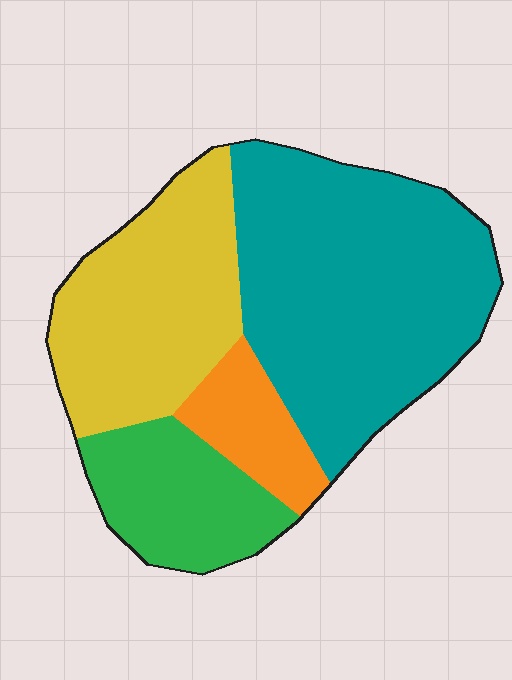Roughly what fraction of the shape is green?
Green takes up less than a sixth of the shape.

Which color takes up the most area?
Teal, at roughly 45%.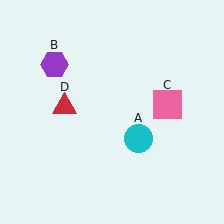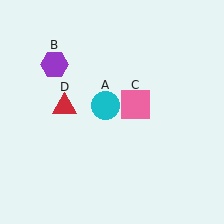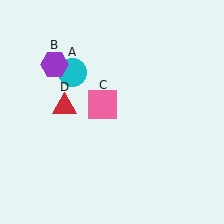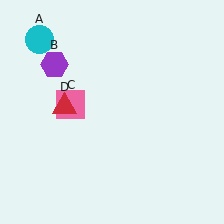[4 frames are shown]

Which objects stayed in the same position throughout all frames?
Purple hexagon (object B) and red triangle (object D) remained stationary.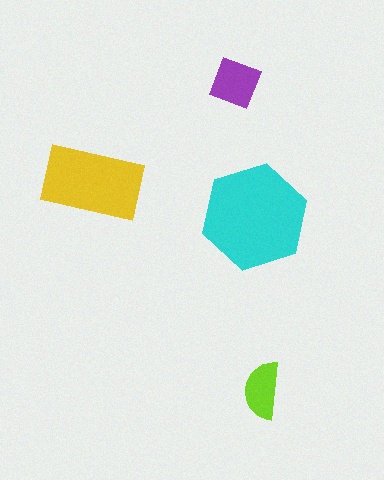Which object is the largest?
The cyan hexagon.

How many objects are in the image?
There are 4 objects in the image.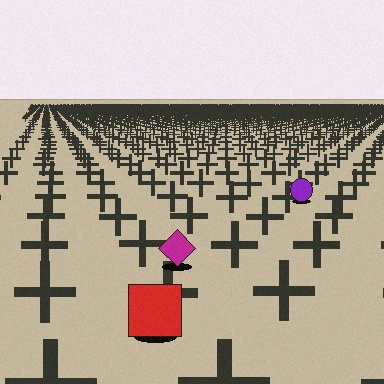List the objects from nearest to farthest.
From nearest to farthest: the red square, the magenta diamond, the purple circle.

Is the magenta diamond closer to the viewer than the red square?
No. The red square is closer — you can tell from the texture gradient: the ground texture is coarser near it.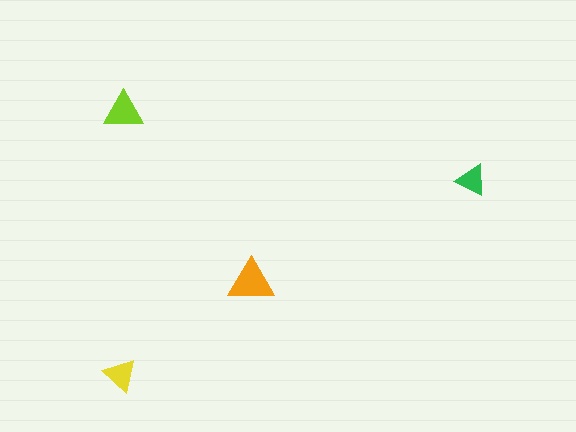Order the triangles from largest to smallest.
the orange one, the lime one, the yellow one, the green one.